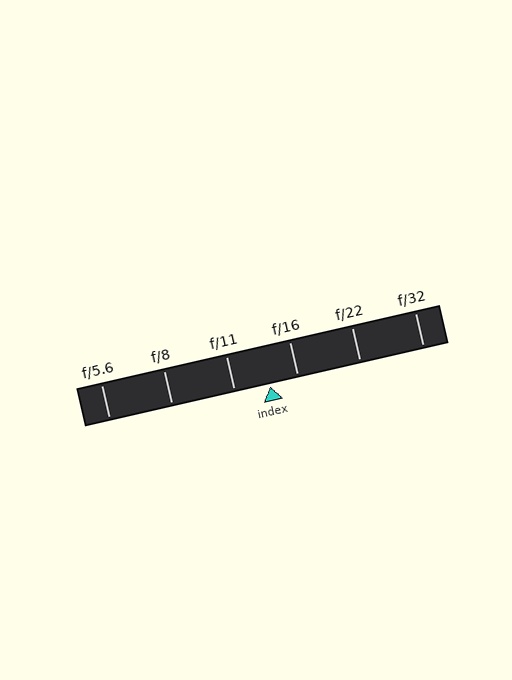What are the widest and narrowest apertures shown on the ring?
The widest aperture shown is f/5.6 and the narrowest is f/32.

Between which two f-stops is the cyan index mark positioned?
The index mark is between f/11 and f/16.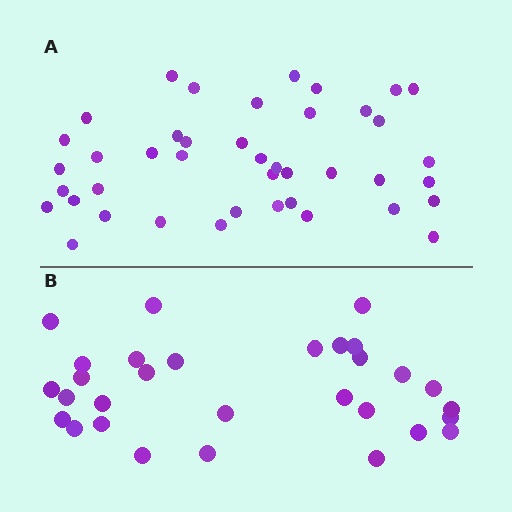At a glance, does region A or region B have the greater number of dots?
Region A (the top region) has more dots.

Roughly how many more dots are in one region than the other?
Region A has roughly 12 or so more dots than region B.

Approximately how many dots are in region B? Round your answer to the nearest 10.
About 30 dots.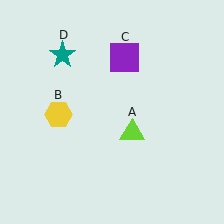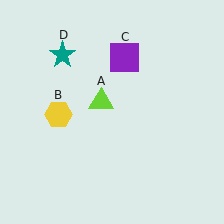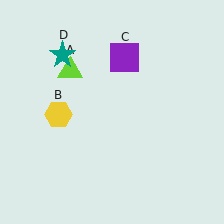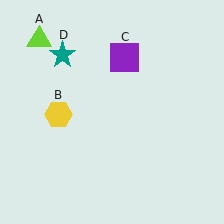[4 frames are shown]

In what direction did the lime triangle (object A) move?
The lime triangle (object A) moved up and to the left.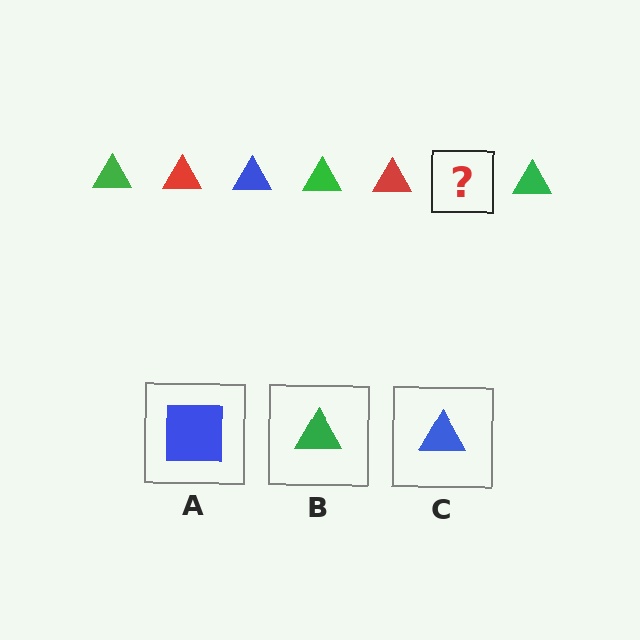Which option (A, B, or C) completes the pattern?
C.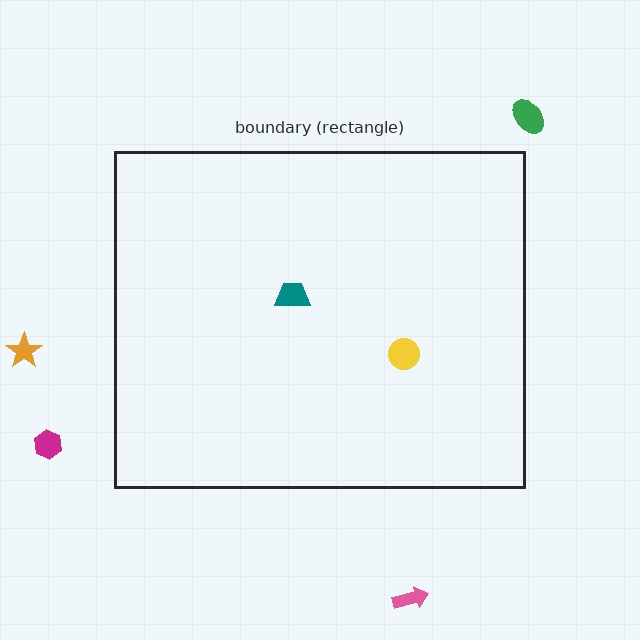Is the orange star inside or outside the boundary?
Outside.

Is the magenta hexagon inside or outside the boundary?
Outside.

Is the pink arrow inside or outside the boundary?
Outside.